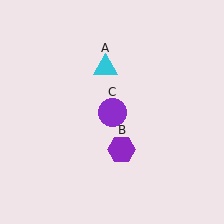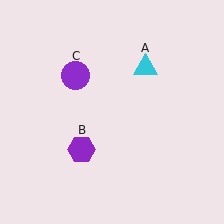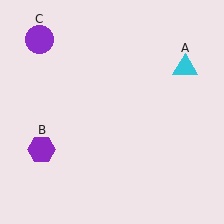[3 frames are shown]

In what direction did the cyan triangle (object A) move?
The cyan triangle (object A) moved right.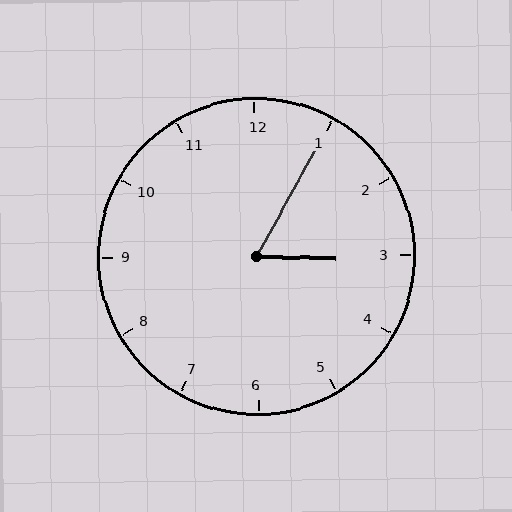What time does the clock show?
3:05.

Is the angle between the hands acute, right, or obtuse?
It is acute.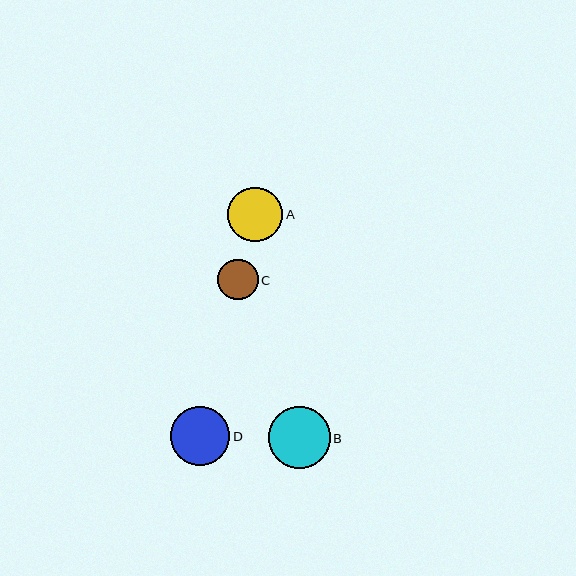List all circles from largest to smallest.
From largest to smallest: B, D, A, C.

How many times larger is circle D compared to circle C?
Circle D is approximately 1.4 times the size of circle C.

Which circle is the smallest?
Circle C is the smallest with a size of approximately 41 pixels.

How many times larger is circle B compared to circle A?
Circle B is approximately 1.1 times the size of circle A.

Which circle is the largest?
Circle B is the largest with a size of approximately 61 pixels.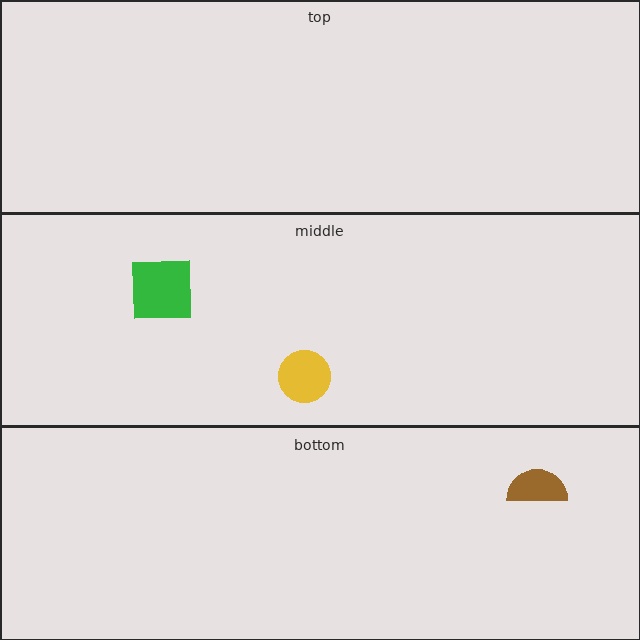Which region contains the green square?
The middle region.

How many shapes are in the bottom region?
1.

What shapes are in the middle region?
The green square, the yellow circle.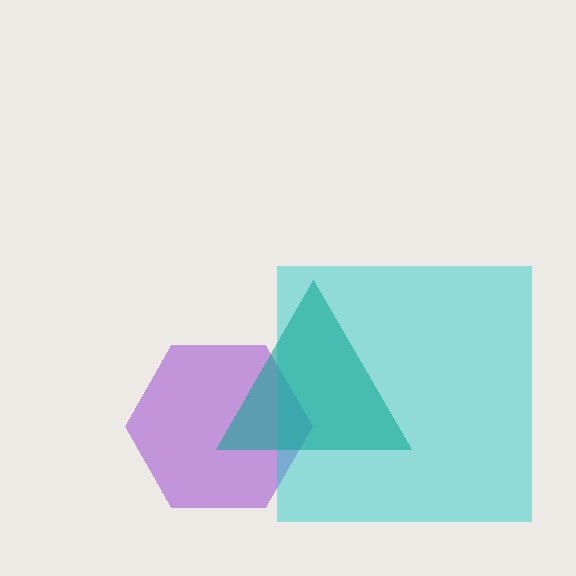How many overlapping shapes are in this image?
There are 3 overlapping shapes in the image.